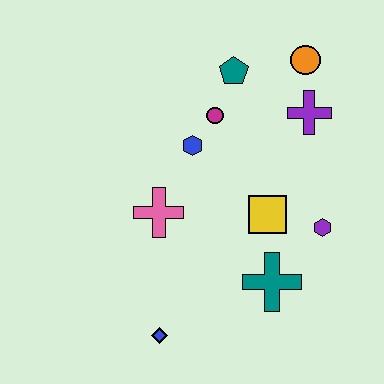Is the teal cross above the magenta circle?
No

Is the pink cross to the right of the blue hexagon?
No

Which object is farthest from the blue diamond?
The orange circle is farthest from the blue diamond.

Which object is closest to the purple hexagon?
The yellow square is closest to the purple hexagon.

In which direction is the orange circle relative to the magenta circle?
The orange circle is to the right of the magenta circle.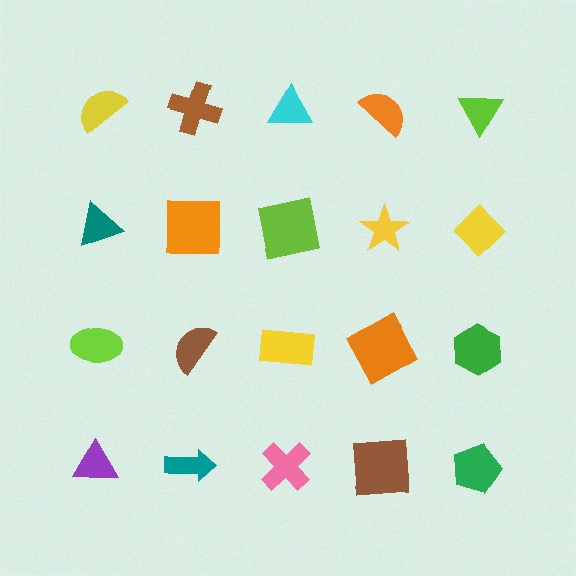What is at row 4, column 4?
A brown square.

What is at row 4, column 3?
A pink cross.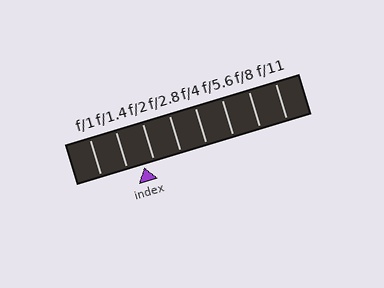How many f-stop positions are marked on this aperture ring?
There are 8 f-stop positions marked.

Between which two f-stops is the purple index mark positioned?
The index mark is between f/1.4 and f/2.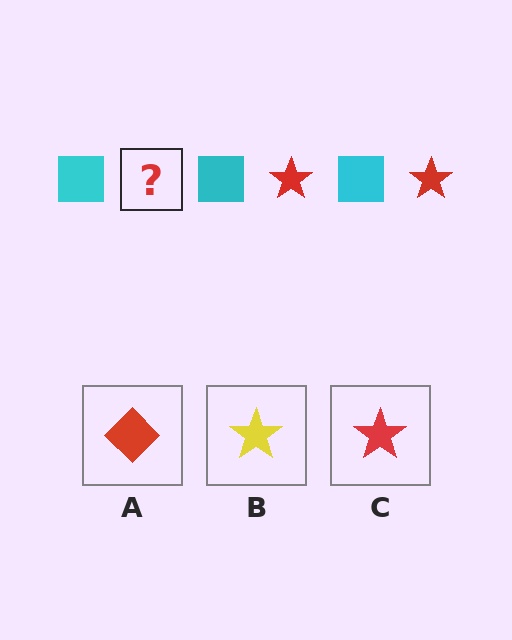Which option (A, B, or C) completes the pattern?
C.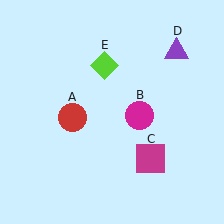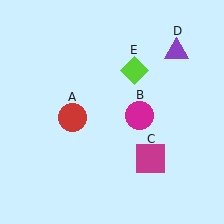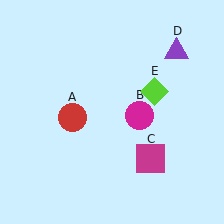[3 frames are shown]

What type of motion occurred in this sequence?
The lime diamond (object E) rotated clockwise around the center of the scene.